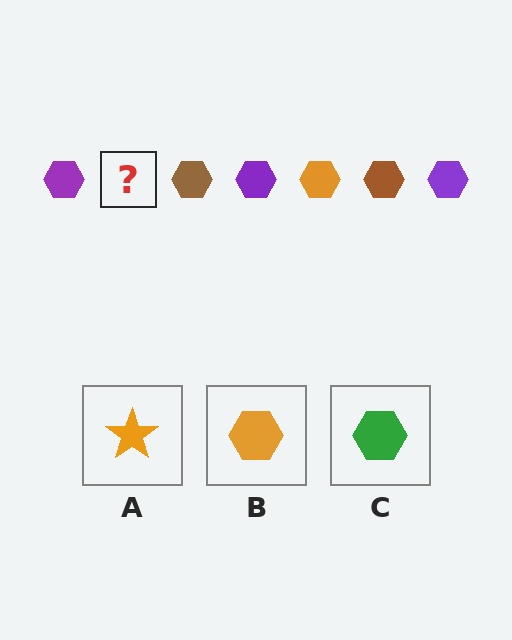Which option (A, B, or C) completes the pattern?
B.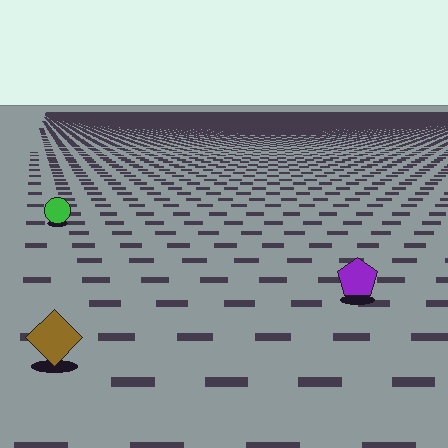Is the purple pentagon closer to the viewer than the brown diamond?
No. The brown diamond is closer — you can tell from the texture gradient: the ground texture is coarser near it.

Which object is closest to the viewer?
The brown diamond is closest. The texture marks near it are larger and more spread out.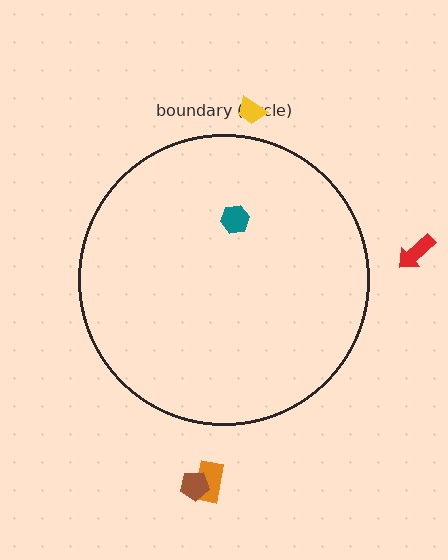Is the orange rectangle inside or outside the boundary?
Outside.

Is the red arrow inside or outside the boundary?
Outside.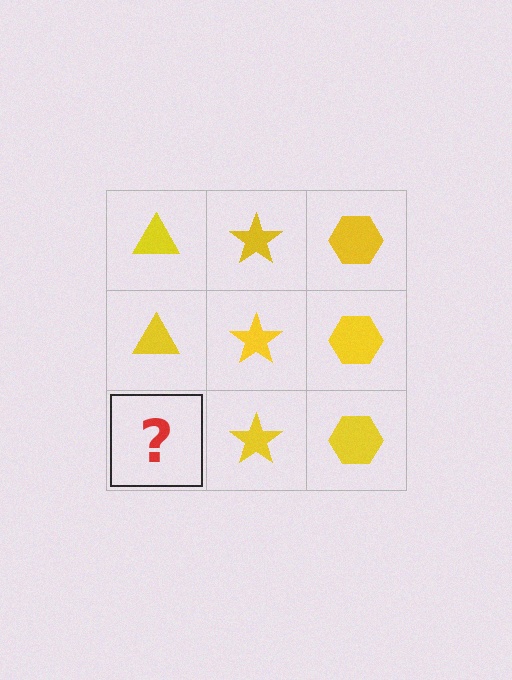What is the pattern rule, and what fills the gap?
The rule is that each column has a consistent shape. The gap should be filled with a yellow triangle.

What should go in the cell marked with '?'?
The missing cell should contain a yellow triangle.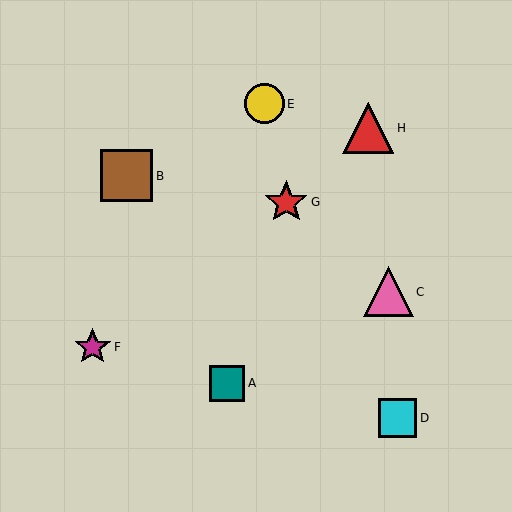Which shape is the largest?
The brown square (labeled B) is the largest.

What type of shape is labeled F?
Shape F is a magenta star.